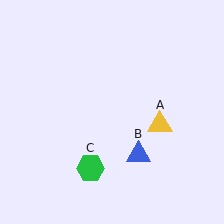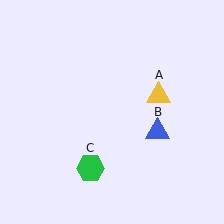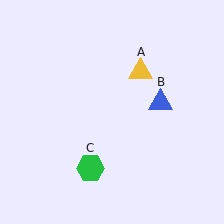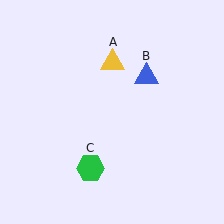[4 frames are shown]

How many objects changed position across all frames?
2 objects changed position: yellow triangle (object A), blue triangle (object B).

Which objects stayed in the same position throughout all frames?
Green hexagon (object C) remained stationary.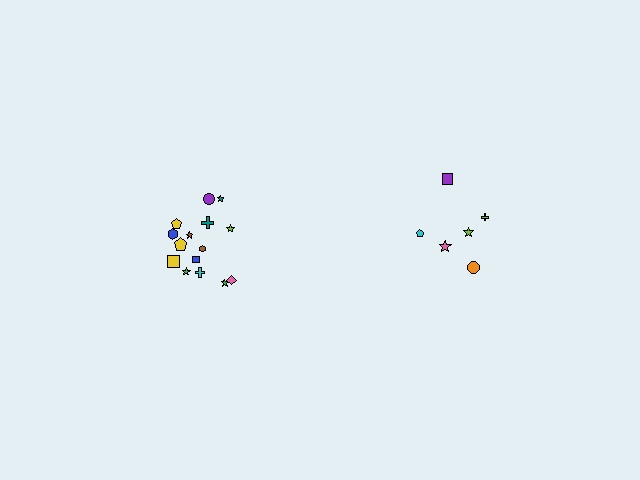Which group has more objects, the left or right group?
The left group.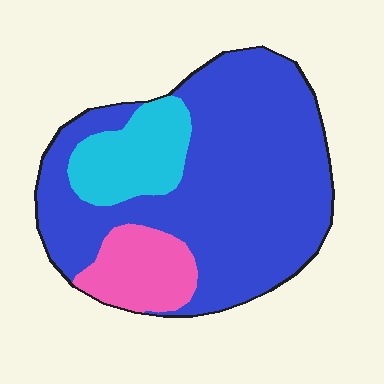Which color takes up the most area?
Blue, at roughly 70%.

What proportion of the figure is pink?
Pink covers roughly 15% of the figure.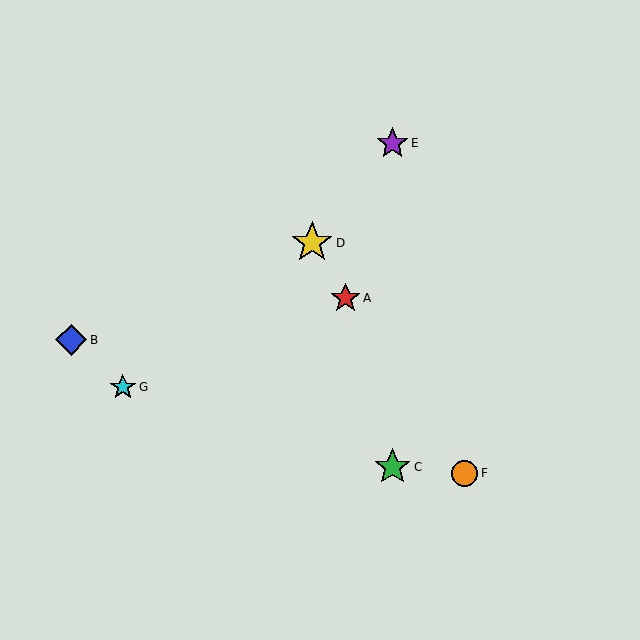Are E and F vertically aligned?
No, E is at x≈392 and F is at x≈465.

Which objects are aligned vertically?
Objects C, E are aligned vertically.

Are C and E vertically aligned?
Yes, both are at x≈392.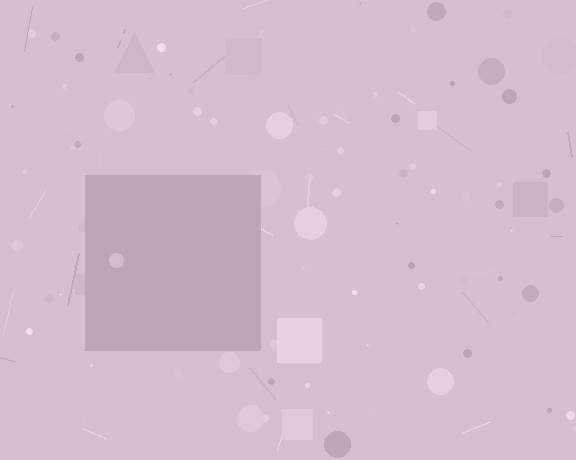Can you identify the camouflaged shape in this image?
The camouflaged shape is a square.